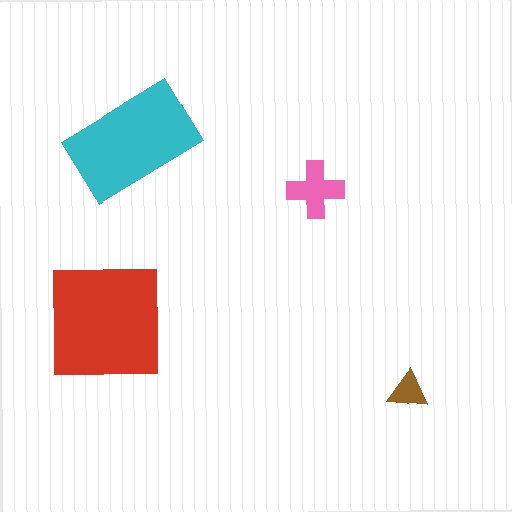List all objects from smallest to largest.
The brown triangle, the pink cross, the cyan rectangle, the red square.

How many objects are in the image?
There are 4 objects in the image.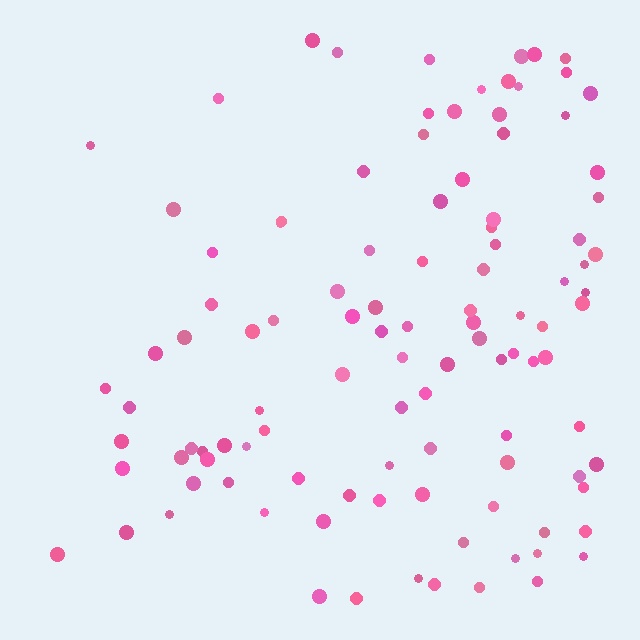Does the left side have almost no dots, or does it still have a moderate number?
Still a moderate number, just noticeably fewer than the right.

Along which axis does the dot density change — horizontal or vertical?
Horizontal.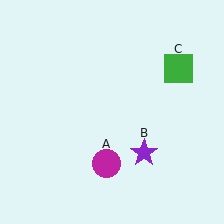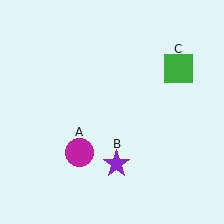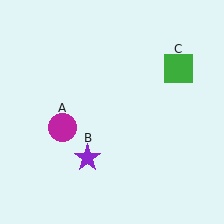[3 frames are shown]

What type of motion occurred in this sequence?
The magenta circle (object A), purple star (object B) rotated clockwise around the center of the scene.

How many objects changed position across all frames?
2 objects changed position: magenta circle (object A), purple star (object B).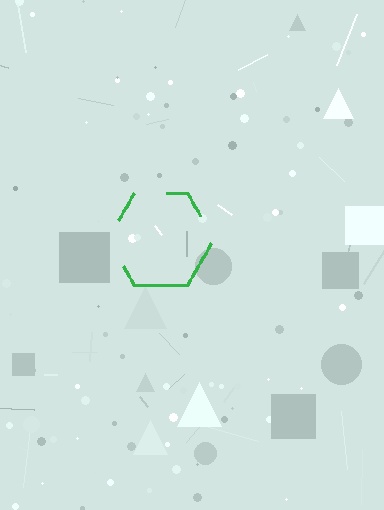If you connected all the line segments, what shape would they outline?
They would outline a hexagon.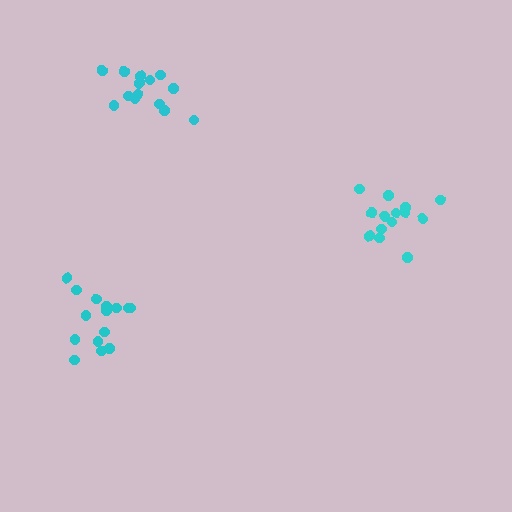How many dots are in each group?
Group 1: 14 dots, Group 2: 14 dots, Group 3: 15 dots (43 total).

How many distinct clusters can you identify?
There are 3 distinct clusters.